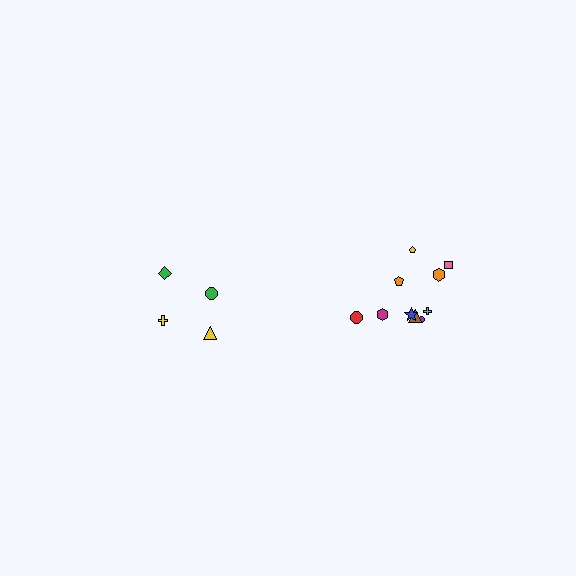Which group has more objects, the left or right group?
The right group.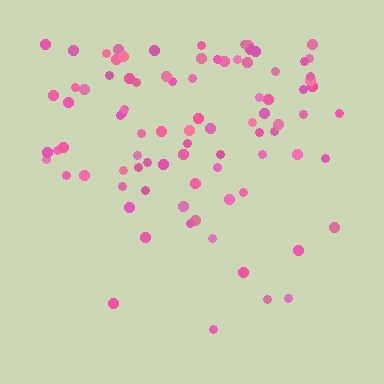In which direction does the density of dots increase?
From bottom to top, with the top side densest.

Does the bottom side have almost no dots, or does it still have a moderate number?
Still a moderate number, just noticeably fewer than the top.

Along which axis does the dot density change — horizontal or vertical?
Vertical.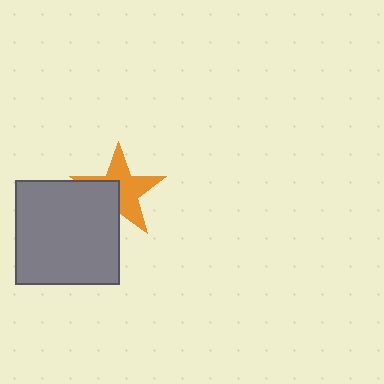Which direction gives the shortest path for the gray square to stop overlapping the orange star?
Moving toward the lower-left gives the shortest separation.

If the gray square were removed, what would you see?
You would see the complete orange star.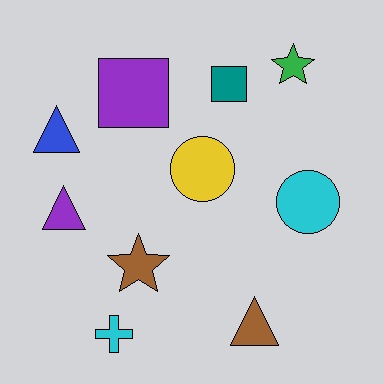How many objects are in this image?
There are 10 objects.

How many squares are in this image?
There are 2 squares.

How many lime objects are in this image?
There are no lime objects.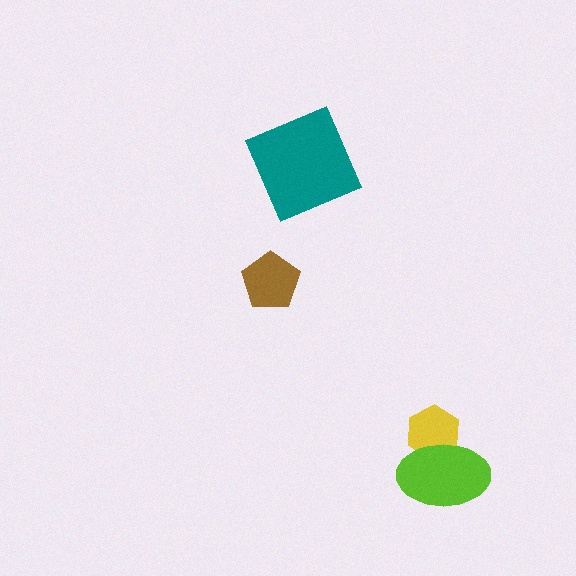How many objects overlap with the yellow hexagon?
1 object overlaps with the yellow hexagon.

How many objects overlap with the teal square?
0 objects overlap with the teal square.